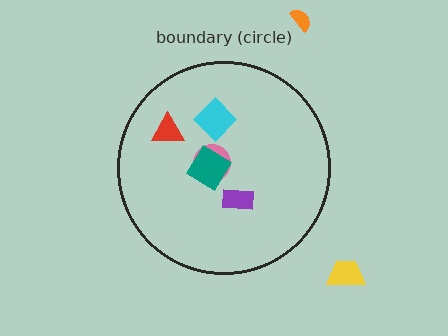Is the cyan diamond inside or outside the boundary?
Inside.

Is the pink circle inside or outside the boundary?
Inside.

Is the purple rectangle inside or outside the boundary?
Inside.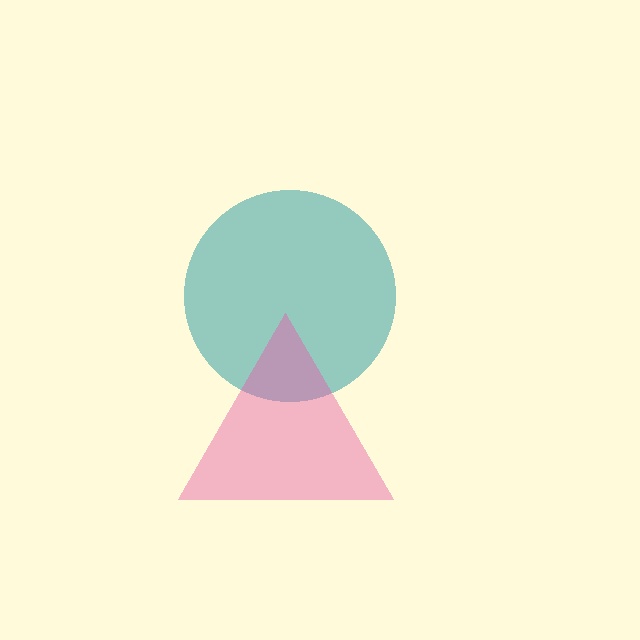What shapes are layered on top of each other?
The layered shapes are: a teal circle, a pink triangle.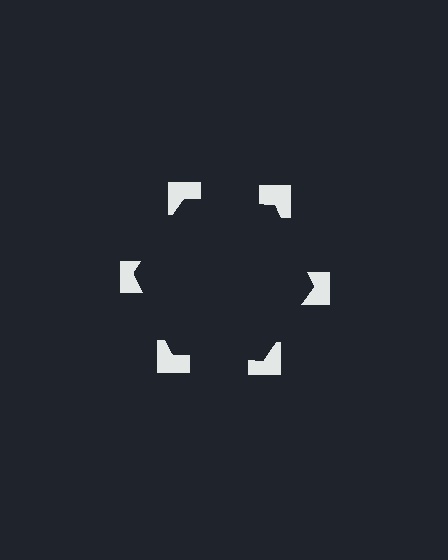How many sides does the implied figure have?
6 sides.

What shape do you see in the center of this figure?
An illusory hexagon — its edges are inferred from the aligned wedge cuts in the notched squares, not physically drawn.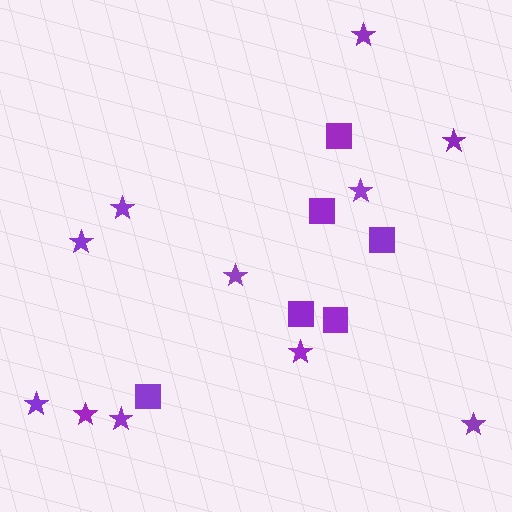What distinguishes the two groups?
There are 2 groups: one group of stars (11) and one group of squares (6).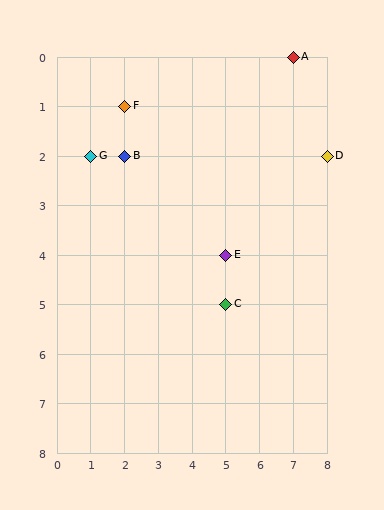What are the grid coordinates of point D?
Point D is at grid coordinates (8, 2).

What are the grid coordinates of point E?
Point E is at grid coordinates (5, 4).